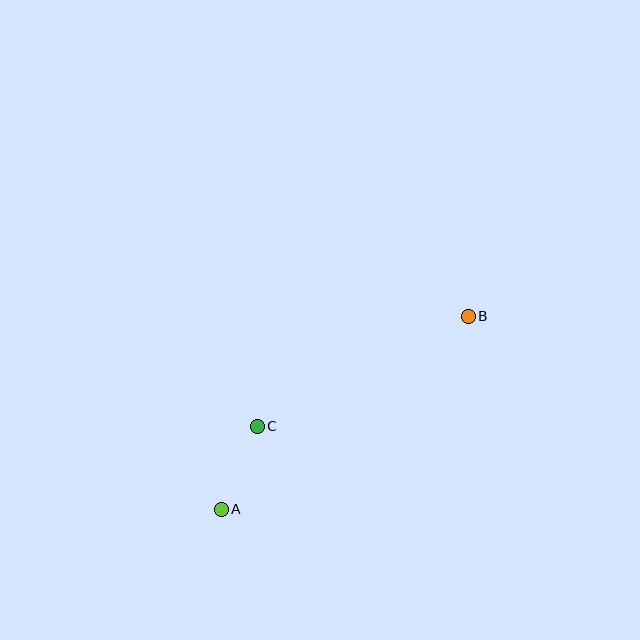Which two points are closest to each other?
Points A and C are closest to each other.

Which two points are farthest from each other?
Points A and B are farthest from each other.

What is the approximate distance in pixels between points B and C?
The distance between B and C is approximately 238 pixels.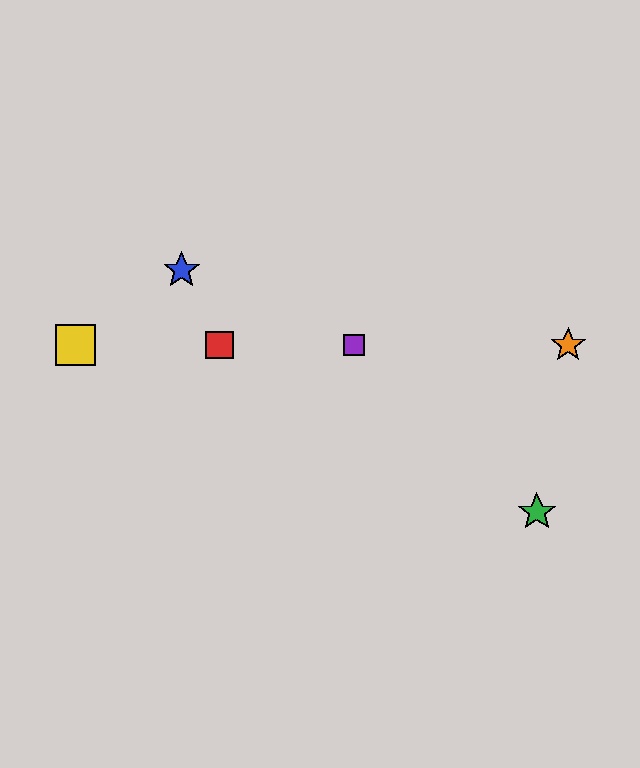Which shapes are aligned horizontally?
The red square, the yellow square, the purple square, the orange star are aligned horizontally.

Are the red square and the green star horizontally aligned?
No, the red square is at y≈345 and the green star is at y≈512.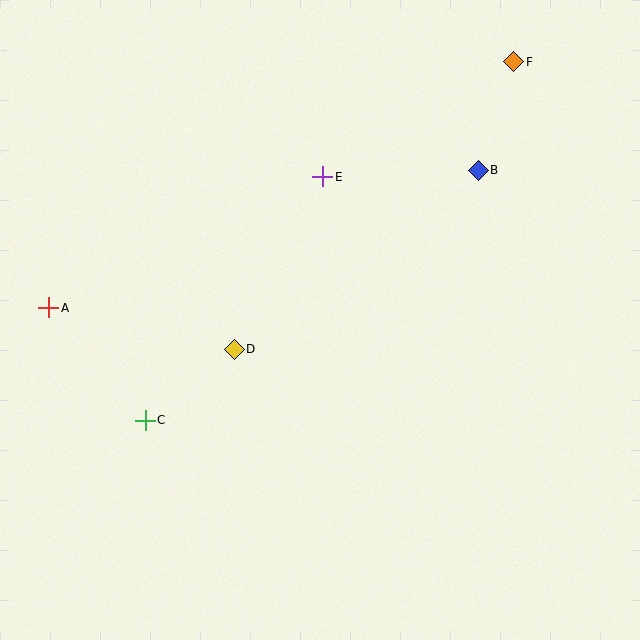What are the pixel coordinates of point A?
Point A is at (49, 308).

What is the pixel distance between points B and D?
The distance between B and D is 303 pixels.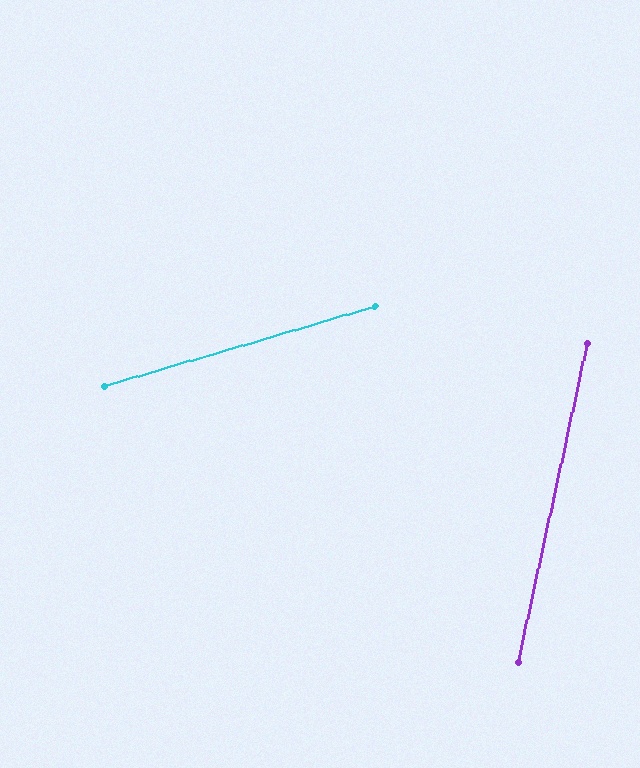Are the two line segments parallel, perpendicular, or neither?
Neither parallel nor perpendicular — they differ by about 61°.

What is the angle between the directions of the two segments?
Approximately 61 degrees.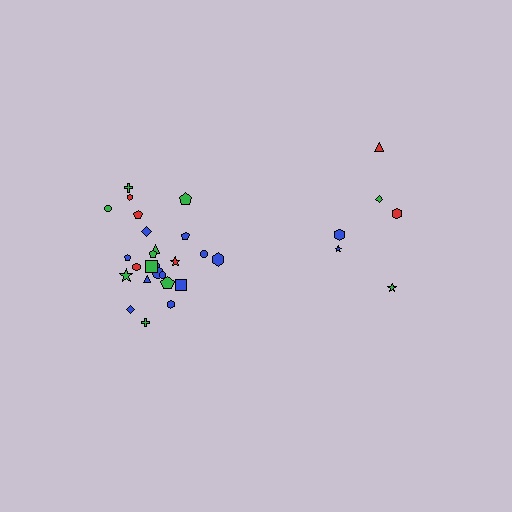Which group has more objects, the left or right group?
The left group.